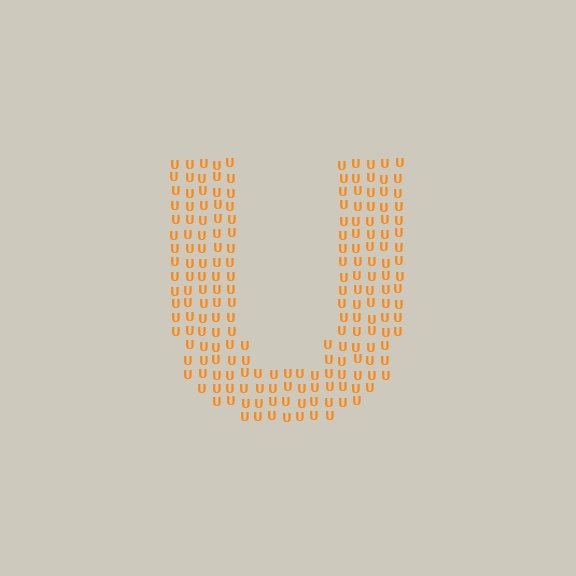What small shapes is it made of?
It is made of small letter U's.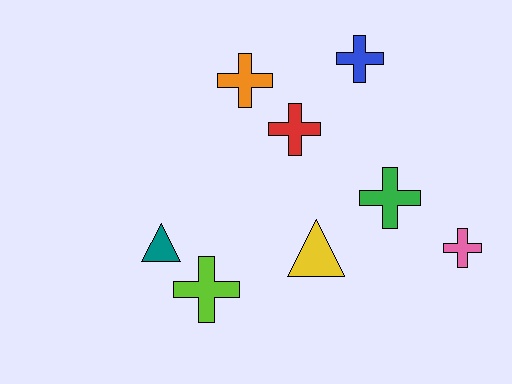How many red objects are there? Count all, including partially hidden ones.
There is 1 red object.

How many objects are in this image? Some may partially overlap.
There are 8 objects.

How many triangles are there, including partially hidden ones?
There are 2 triangles.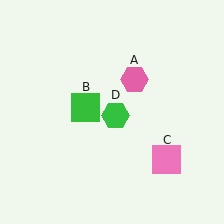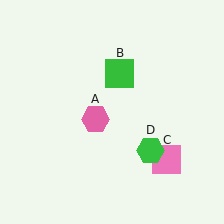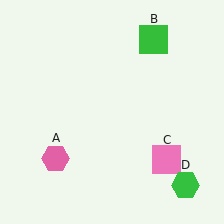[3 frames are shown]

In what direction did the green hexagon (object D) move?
The green hexagon (object D) moved down and to the right.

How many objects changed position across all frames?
3 objects changed position: pink hexagon (object A), green square (object B), green hexagon (object D).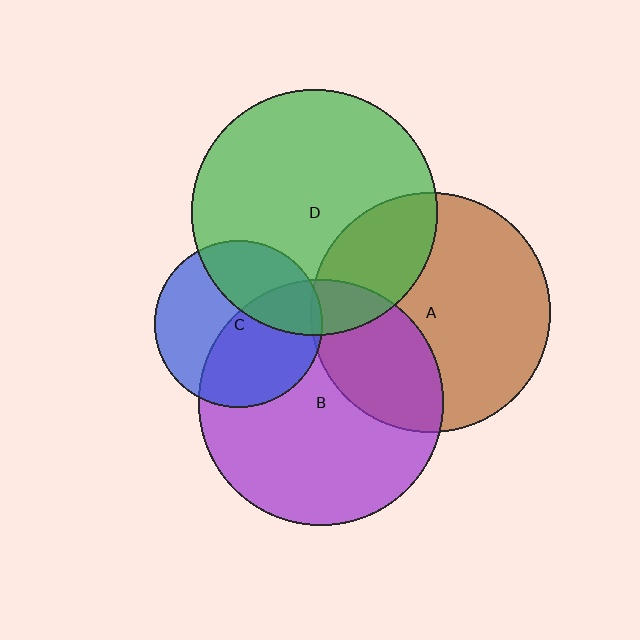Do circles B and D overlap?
Yes.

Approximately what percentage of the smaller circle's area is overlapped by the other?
Approximately 15%.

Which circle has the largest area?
Circle D (green).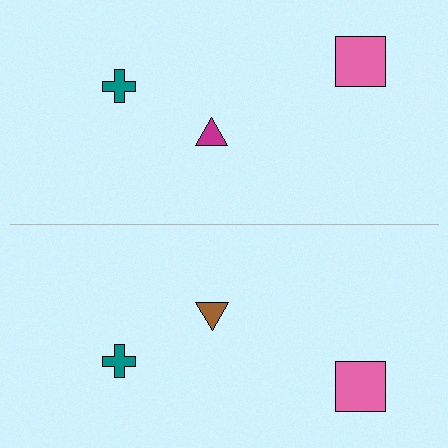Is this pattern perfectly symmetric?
No, the pattern is not perfectly symmetric. The brown triangle on the bottom side breaks the symmetry — its mirror counterpart is magenta.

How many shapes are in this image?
There are 6 shapes in this image.